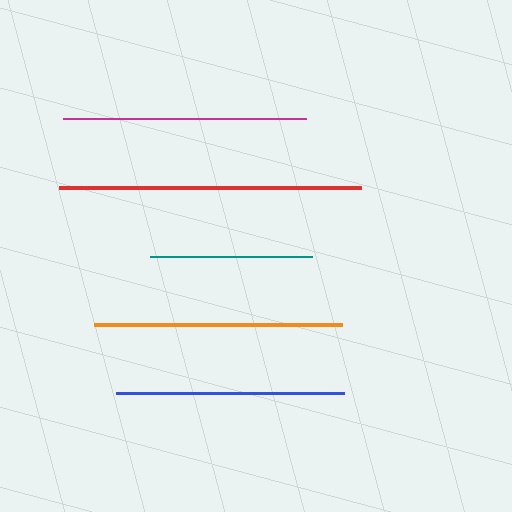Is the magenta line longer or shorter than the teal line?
The magenta line is longer than the teal line.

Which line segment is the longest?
The red line is the longest at approximately 303 pixels.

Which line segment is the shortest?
The teal line is the shortest at approximately 162 pixels.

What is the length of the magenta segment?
The magenta segment is approximately 243 pixels long.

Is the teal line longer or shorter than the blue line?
The blue line is longer than the teal line.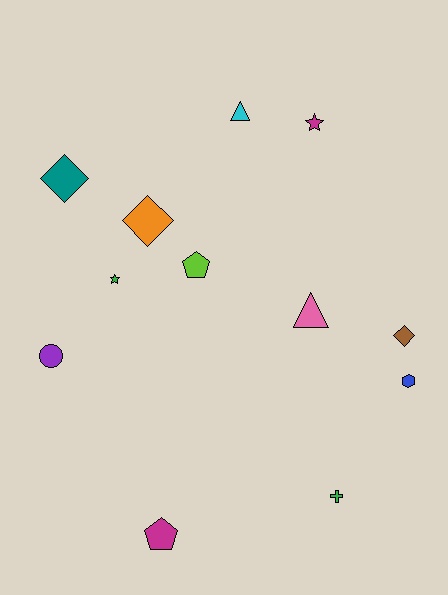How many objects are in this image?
There are 12 objects.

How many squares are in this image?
There are no squares.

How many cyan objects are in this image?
There is 1 cyan object.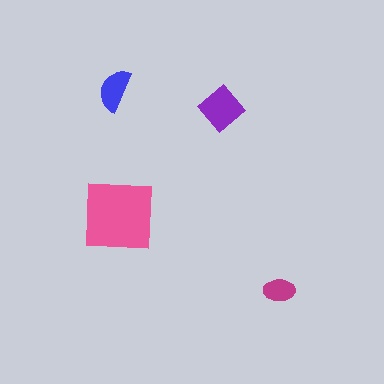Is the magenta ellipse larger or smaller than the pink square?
Smaller.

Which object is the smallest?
The magenta ellipse.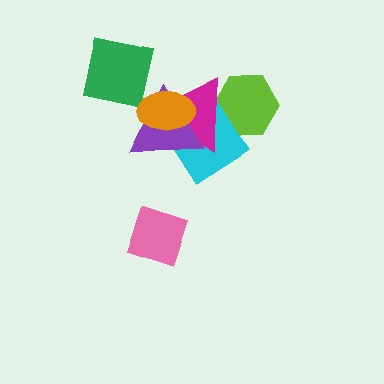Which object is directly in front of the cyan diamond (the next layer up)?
The magenta triangle is directly in front of the cyan diamond.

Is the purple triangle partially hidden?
Yes, it is partially covered by another shape.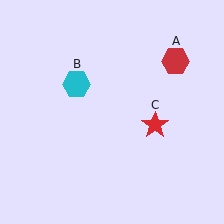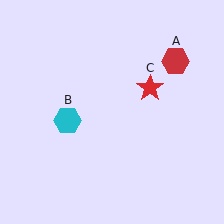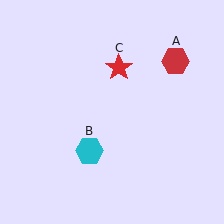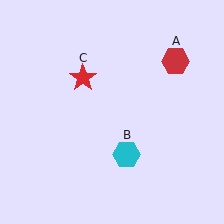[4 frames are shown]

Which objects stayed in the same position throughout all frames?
Red hexagon (object A) remained stationary.